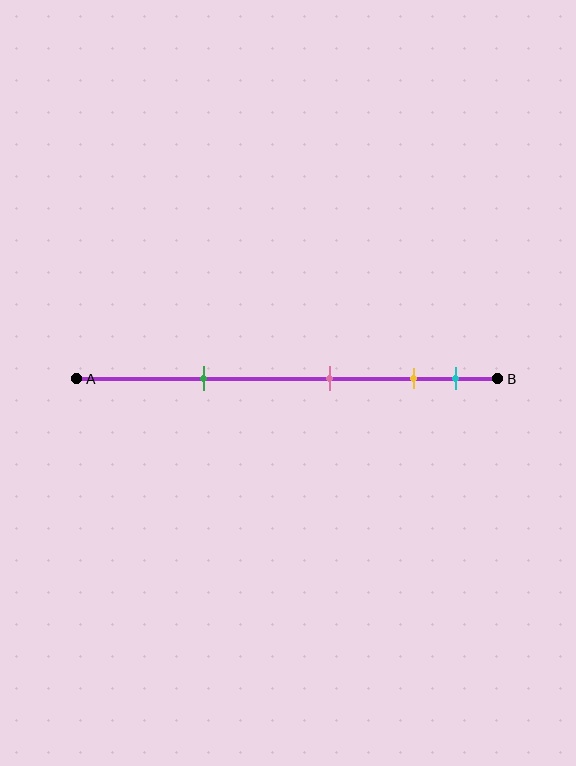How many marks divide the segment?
There are 4 marks dividing the segment.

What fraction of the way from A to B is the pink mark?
The pink mark is approximately 60% (0.6) of the way from A to B.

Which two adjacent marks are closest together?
The yellow and cyan marks are the closest adjacent pair.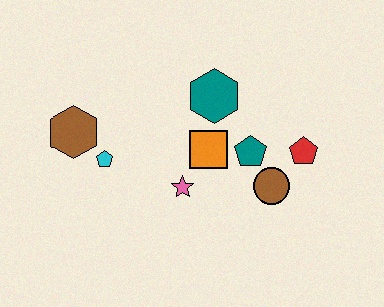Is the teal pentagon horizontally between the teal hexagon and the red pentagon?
Yes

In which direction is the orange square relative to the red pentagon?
The orange square is to the left of the red pentagon.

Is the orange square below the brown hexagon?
Yes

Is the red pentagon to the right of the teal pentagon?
Yes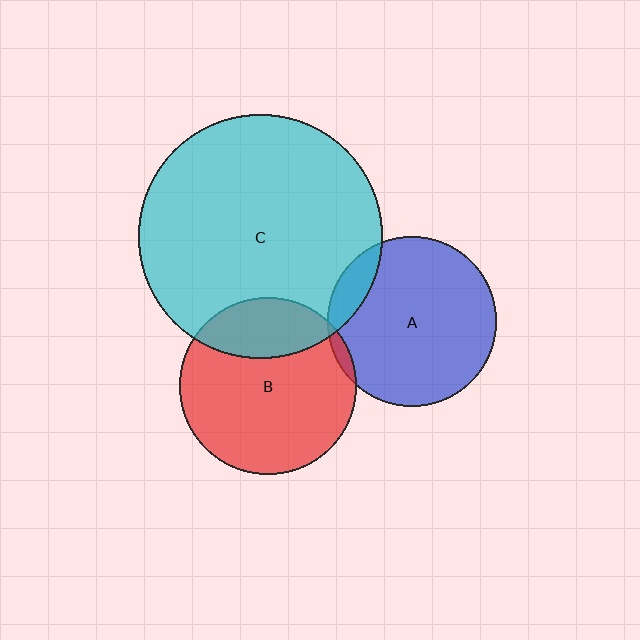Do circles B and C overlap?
Yes.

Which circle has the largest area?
Circle C (cyan).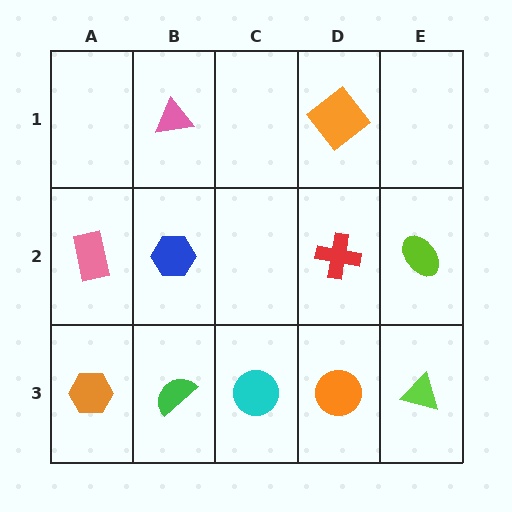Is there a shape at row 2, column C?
No, that cell is empty.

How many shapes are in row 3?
5 shapes.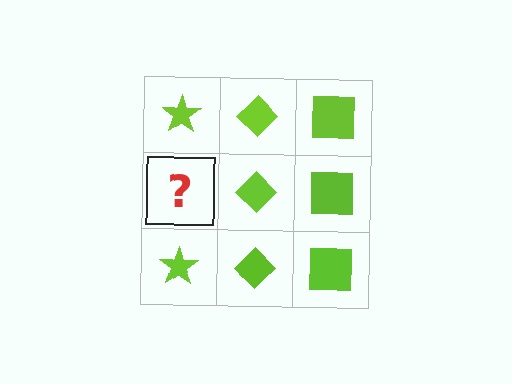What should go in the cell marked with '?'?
The missing cell should contain a lime star.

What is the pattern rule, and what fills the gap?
The rule is that each column has a consistent shape. The gap should be filled with a lime star.